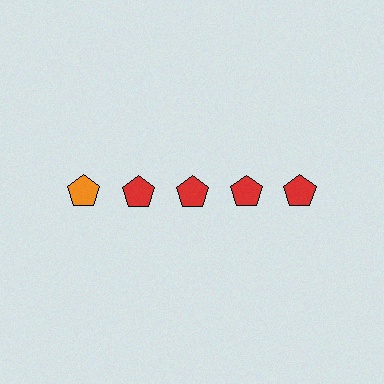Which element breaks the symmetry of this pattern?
The orange pentagon in the top row, leftmost column breaks the symmetry. All other shapes are red pentagons.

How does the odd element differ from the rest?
It has a different color: orange instead of red.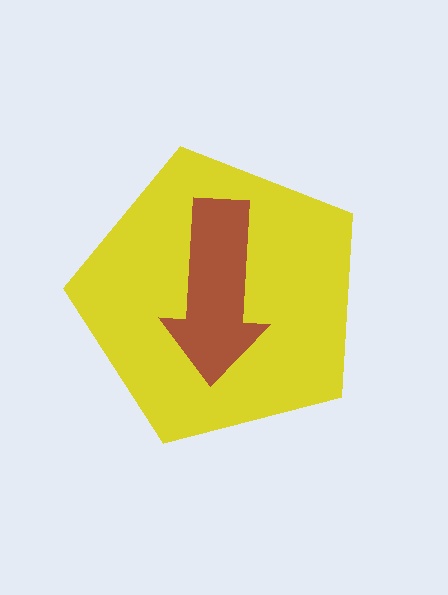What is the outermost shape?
The yellow pentagon.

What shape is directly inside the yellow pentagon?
The brown arrow.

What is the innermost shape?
The brown arrow.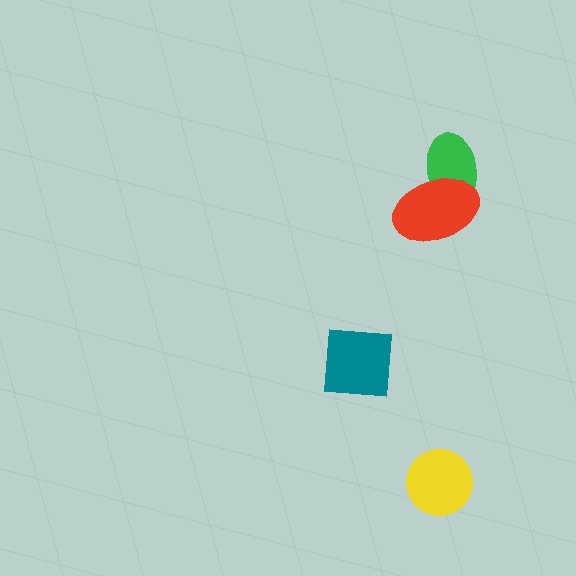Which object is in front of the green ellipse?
The red ellipse is in front of the green ellipse.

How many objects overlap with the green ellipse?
1 object overlaps with the green ellipse.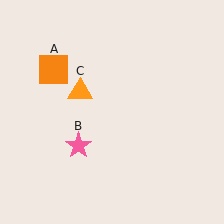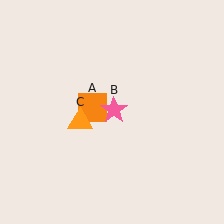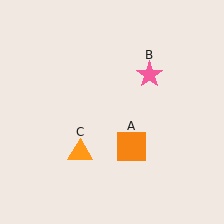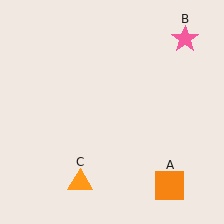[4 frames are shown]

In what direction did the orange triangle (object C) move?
The orange triangle (object C) moved down.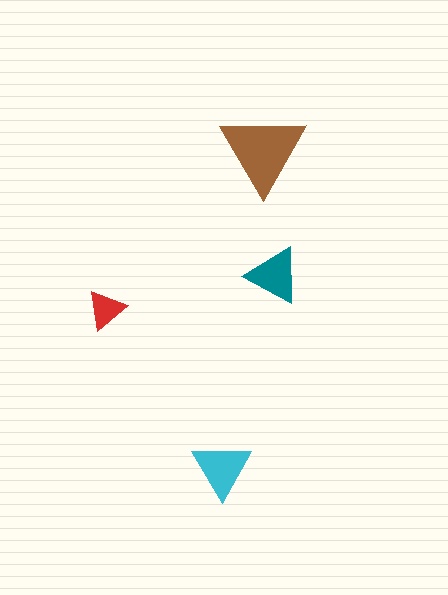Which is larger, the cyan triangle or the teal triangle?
The cyan one.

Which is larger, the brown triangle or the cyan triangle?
The brown one.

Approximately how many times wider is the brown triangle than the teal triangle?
About 1.5 times wider.